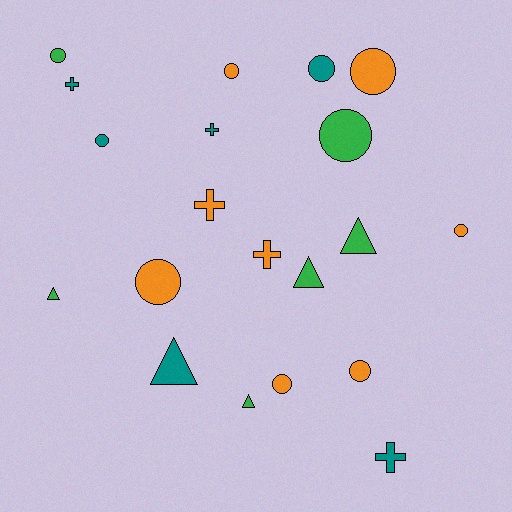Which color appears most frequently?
Orange, with 8 objects.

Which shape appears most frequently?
Circle, with 10 objects.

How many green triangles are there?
There are 4 green triangles.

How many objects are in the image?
There are 20 objects.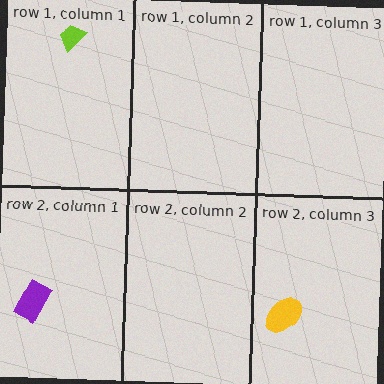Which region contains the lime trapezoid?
The row 1, column 1 region.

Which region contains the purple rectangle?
The row 2, column 1 region.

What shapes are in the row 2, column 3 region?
The yellow ellipse.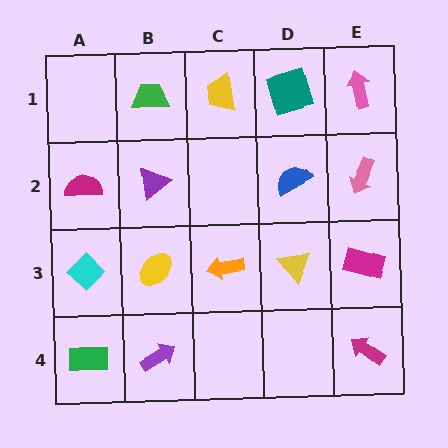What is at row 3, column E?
A magenta rectangle.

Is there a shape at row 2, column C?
No, that cell is empty.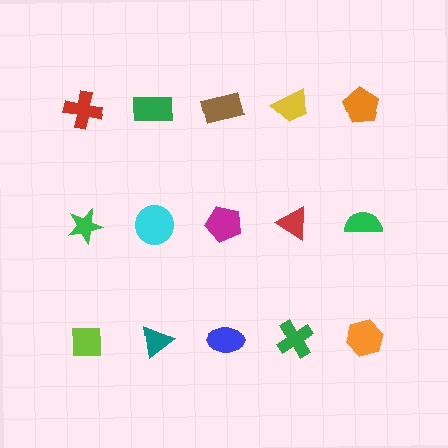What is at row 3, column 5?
An orange hexagon.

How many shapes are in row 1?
5 shapes.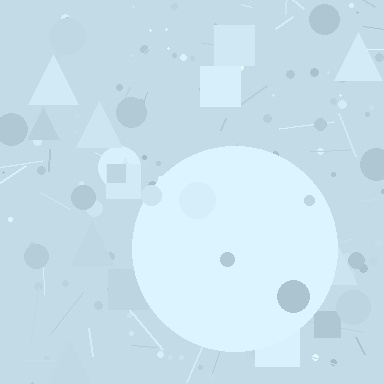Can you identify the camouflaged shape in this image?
The camouflaged shape is a circle.